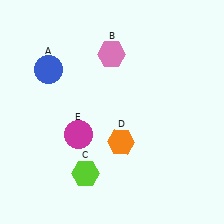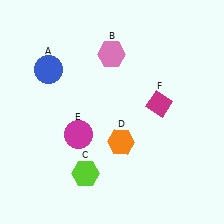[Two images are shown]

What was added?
A magenta diamond (F) was added in Image 2.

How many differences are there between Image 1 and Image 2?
There is 1 difference between the two images.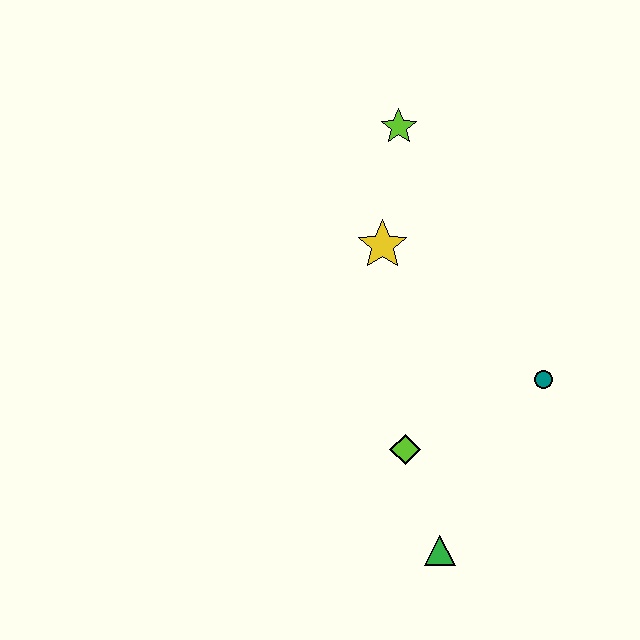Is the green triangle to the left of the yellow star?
No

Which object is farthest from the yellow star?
The green triangle is farthest from the yellow star.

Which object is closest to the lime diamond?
The green triangle is closest to the lime diamond.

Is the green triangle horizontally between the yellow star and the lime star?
No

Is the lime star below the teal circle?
No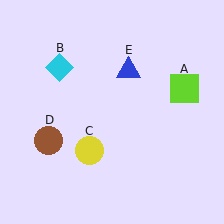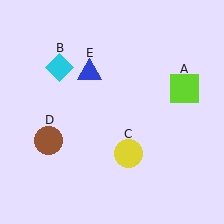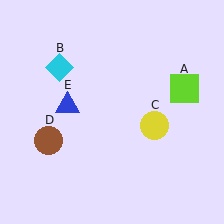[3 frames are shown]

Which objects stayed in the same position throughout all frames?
Lime square (object A) and cyan diamond (object B) and brown circle (object D) remained stationary.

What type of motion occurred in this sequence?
The yellow circle (object C), blue triangle (object E) rotated counterclockwise around the center of the scene.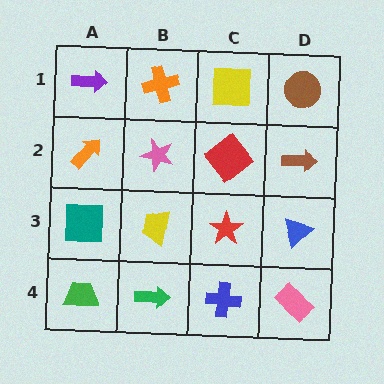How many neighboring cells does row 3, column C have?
4.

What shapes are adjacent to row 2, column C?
A yellow square (row 1, column C), a red star (row 3, column C), a pink star (row 2, column B), a brown arrow (row 2, column D).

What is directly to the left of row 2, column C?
A pink star.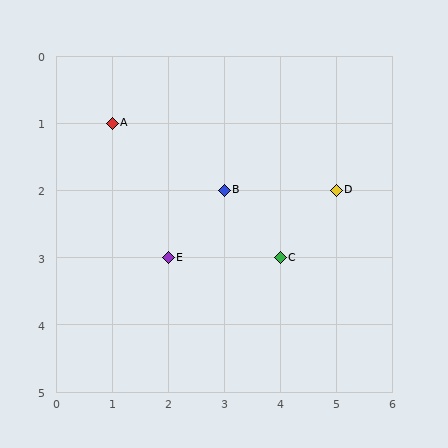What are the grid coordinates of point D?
Point D is at grid coordinates (5, 2).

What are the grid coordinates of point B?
Point B is at grid coordinates (3, 2).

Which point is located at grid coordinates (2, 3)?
Point E is at (2, 3).